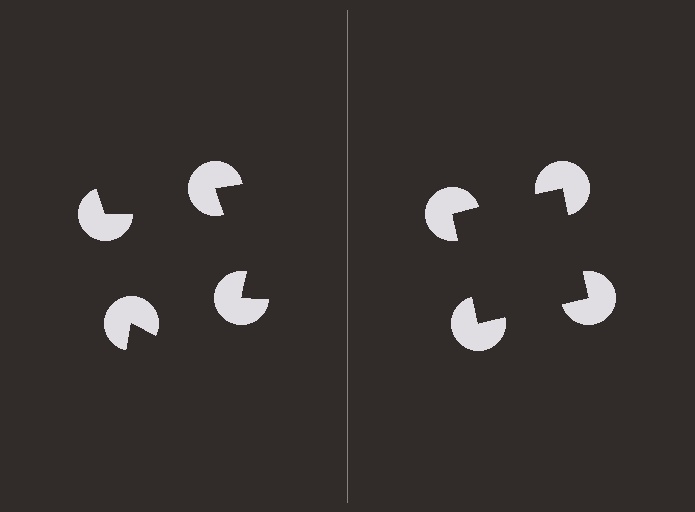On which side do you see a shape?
An illusory square appears on the right side. On the left side the wedge cuts are rotated, so no coherent shape forms.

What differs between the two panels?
The pac-man discs are positioned identically on both sides; only the wedge orientations differ. On the right they align to a square; on the left they are misaligned.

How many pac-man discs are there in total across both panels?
8 — 4 on each side.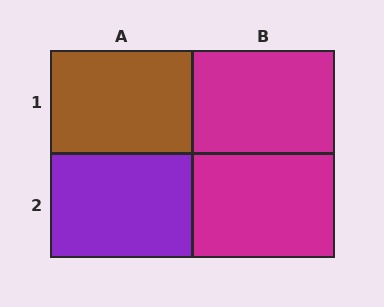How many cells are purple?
1 cell is purple.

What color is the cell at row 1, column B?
Magenta.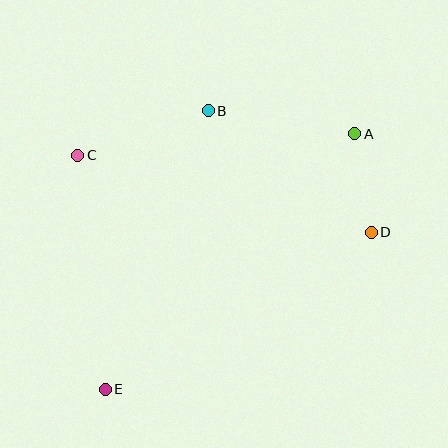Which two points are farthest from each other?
Points A and E are farthest from each other.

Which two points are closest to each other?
Points A and D are closest to each other.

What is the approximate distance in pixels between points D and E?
The distance between D and E is approximately 309 pixels.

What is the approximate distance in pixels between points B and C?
The distance between B and C is approximately 138 pixels.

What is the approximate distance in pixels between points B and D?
The distance between B and D is approximately 203 pixels.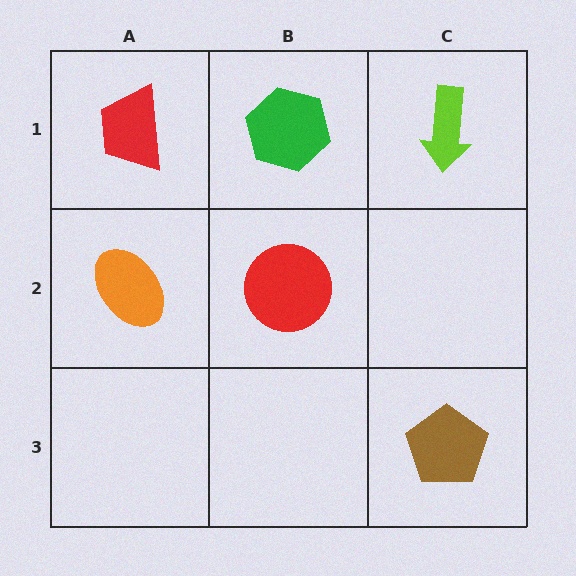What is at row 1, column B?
A green hexagon.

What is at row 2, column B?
A red circle.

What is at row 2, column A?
An orange ellipse.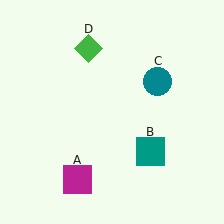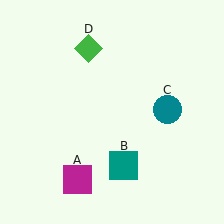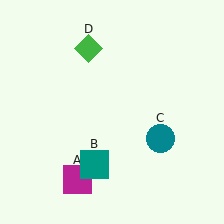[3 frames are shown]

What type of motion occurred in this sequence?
The teal square (object B), teal circle (object C) rotated clockwise around the center of the scene.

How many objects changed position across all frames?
2 objects changed position: teal square (object B), teal circle (object C).